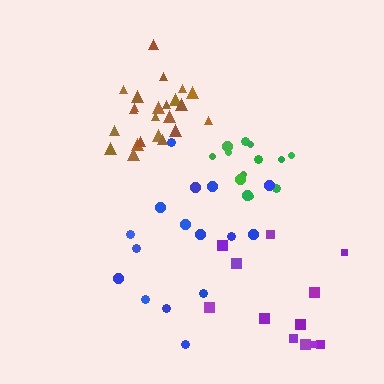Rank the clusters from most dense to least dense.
brown, green, purple, blue.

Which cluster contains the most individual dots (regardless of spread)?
Brown (23).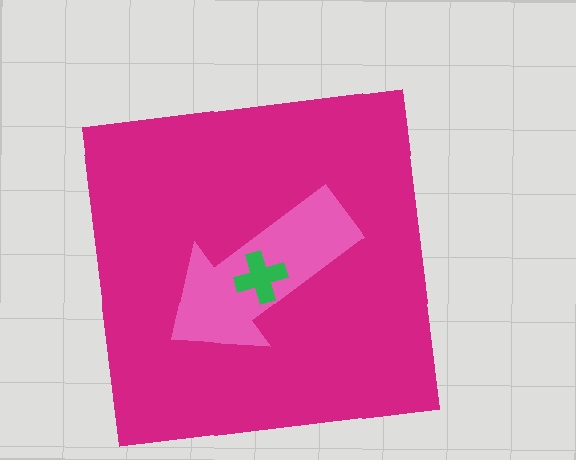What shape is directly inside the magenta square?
The pink arrow.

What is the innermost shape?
The green cross.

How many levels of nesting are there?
3.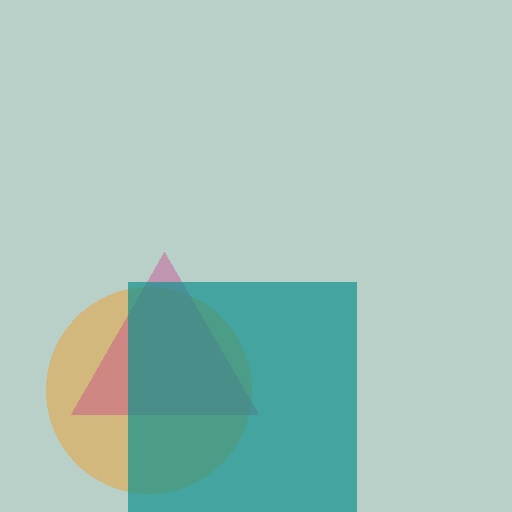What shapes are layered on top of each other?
The layered shapes are: an orange circle, a magenta triangle, a teal square.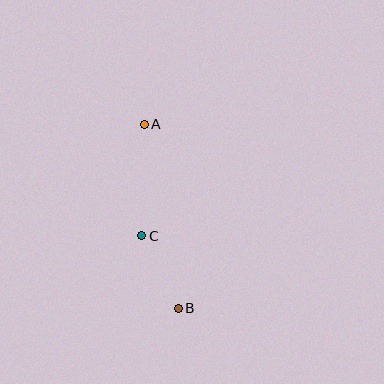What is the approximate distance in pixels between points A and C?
The distance between A and C is approximately 112 pixels.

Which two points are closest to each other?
Points B and C are closest to each other.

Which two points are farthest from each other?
Points A and B are farthest from each other.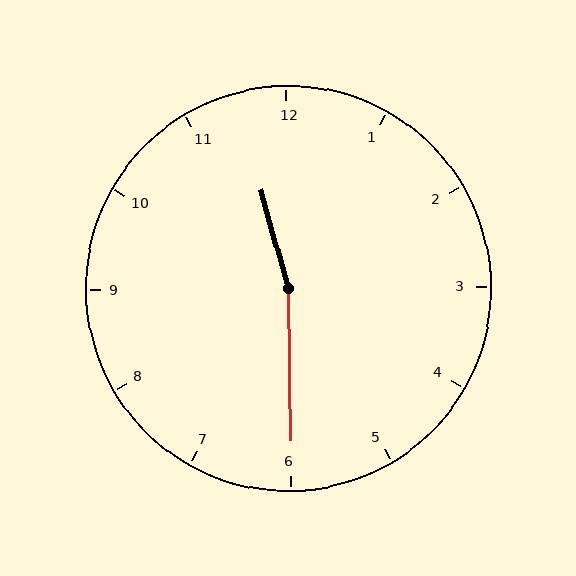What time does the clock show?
11:30.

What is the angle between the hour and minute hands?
Approximately 165 degrees.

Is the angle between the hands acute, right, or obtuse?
It is obtuse.